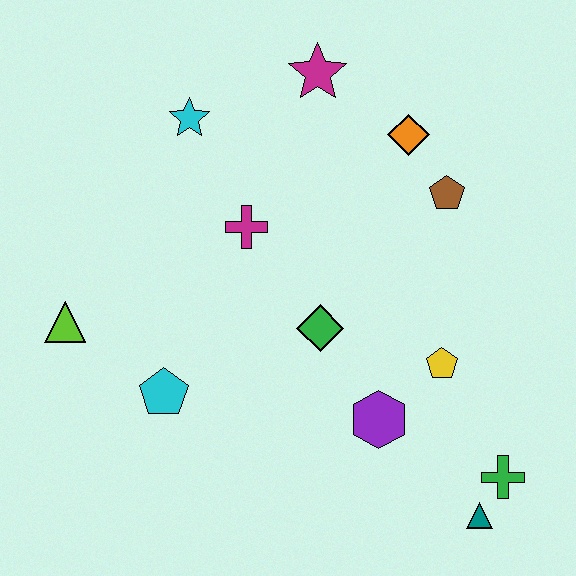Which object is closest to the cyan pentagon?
The lime triangle is closest to the cyan pentagon.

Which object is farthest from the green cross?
The cyan star is farthest from the green cross.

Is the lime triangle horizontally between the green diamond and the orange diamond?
No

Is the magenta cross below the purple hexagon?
No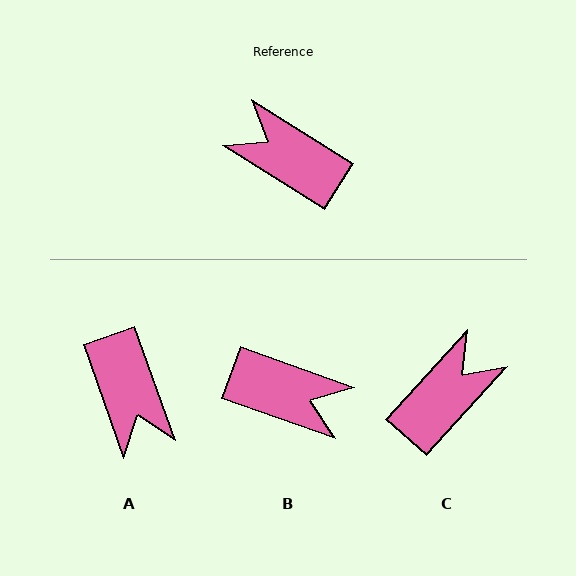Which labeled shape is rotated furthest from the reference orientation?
B, about 167 degrees away.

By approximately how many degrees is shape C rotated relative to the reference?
Approximately 100 degrees clockwise.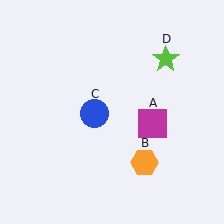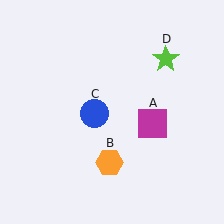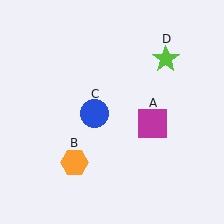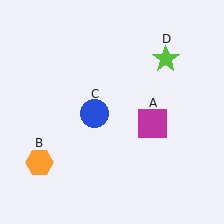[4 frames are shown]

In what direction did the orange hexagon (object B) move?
The orange hexagon (object B) moved left.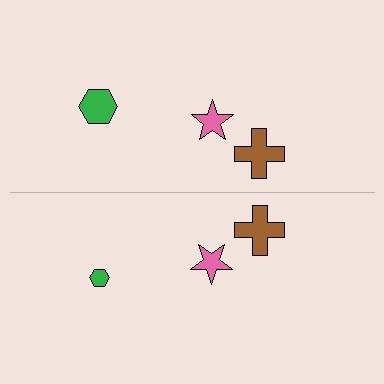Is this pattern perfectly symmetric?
No, the pattern is not perfectly symmetric. The green hexagon on the bottom side has a different size than its mirror counterpart.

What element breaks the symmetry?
The green hexagon on the bottom side has a different size than its mirror counterpart.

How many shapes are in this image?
There are 6 shapes in this image.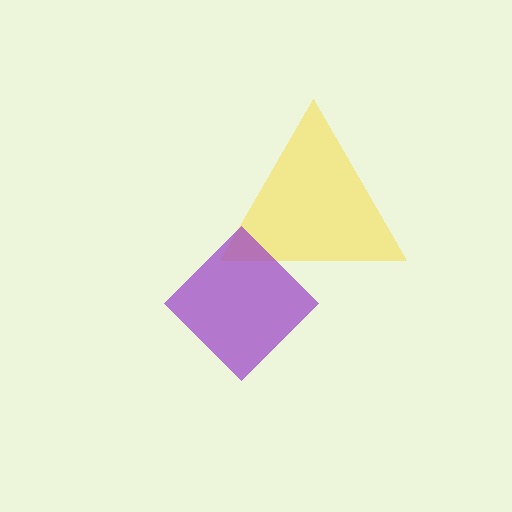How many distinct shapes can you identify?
There are 2 distinct shapes: a yellow triangle, a purple diamond.